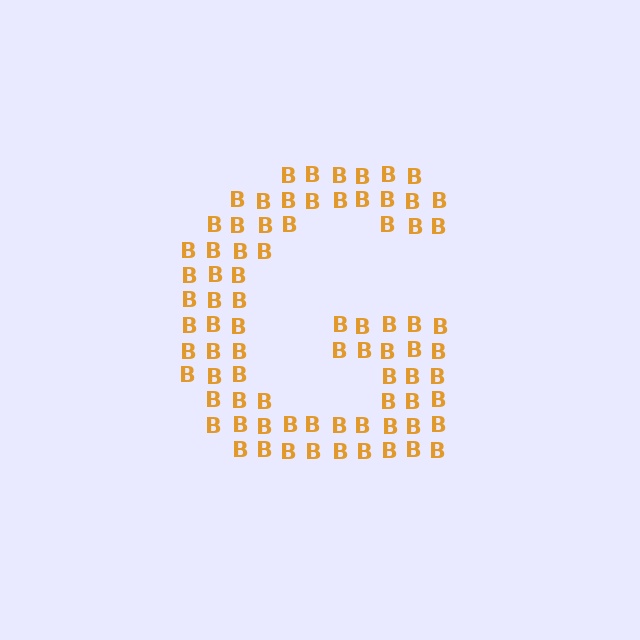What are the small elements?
The small elements are letter B's.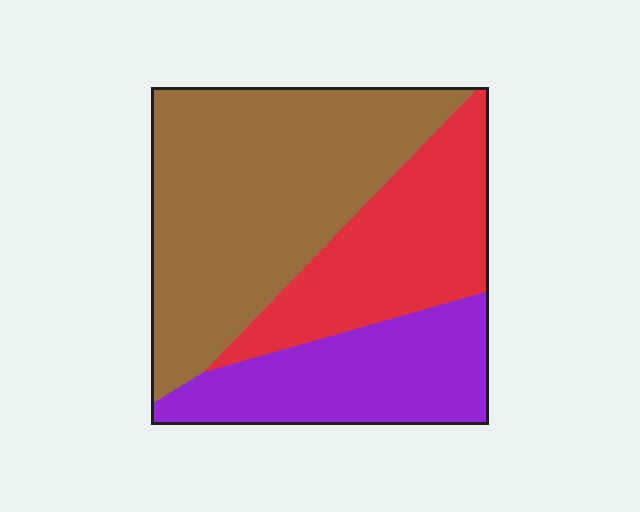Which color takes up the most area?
Brown, at roughly 50%.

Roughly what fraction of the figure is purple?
Purple takes up between a quarter and a half of the figure.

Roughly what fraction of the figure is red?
Red takes up about one quarter (1/4) of the figure.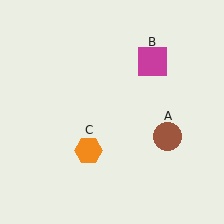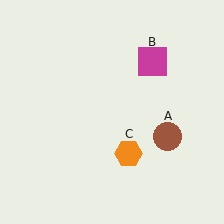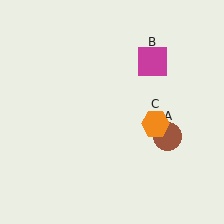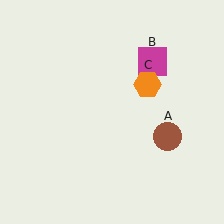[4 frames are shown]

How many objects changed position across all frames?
1 object changed position: orange hexagon (object C).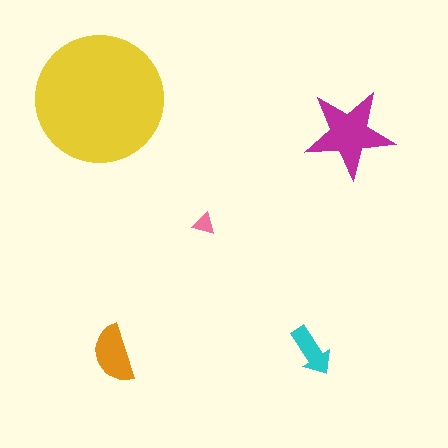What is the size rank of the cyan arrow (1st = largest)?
4th.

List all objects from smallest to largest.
The pink triangle, the cyan arrow, the orange semicircle, the magenta star, the yellow circle.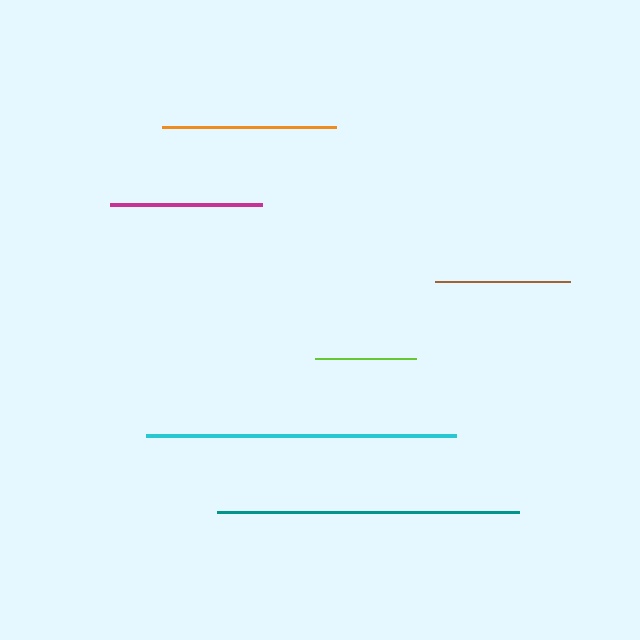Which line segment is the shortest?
The lime line is the shortest at approximately 101 pixels.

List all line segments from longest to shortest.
From longest to shortest: cyan, teal, orange, magenta, brown, lime.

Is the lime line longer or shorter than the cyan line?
The cyan line is longer than the lime line.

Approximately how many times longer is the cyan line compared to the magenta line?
The cyan line is approximately 2.0 times the length of the magenta line.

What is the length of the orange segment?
The orange segment is approximately 173 pixels long.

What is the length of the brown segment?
The brown segment is approximately 134 pixels long.